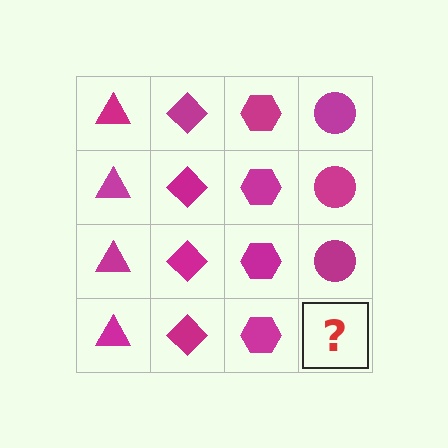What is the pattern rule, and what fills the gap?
The rule is that each column has a consistent shape. The gap should be filled with a magenta circle.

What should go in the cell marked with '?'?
The missing cell should contain a magenta circle.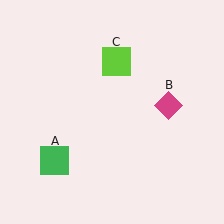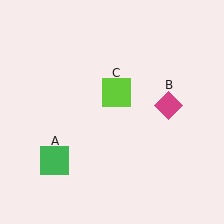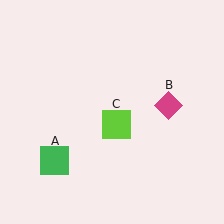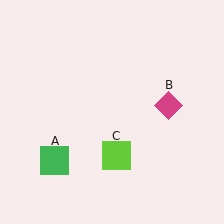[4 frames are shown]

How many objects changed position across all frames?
1 object changed position: lime square (object C).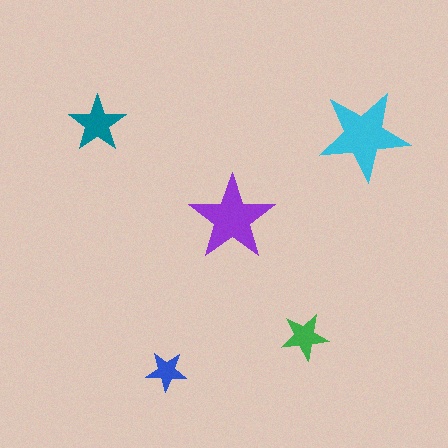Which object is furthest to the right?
The cyan star is rightmost.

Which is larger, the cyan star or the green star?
The cyan one.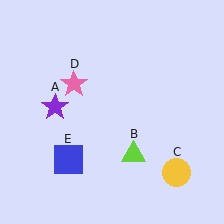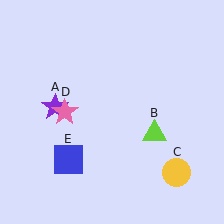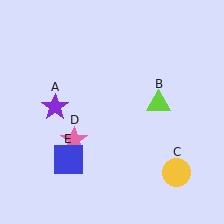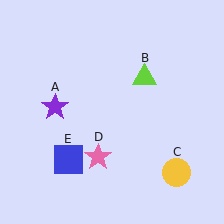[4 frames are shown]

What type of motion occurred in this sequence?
The lime triangle (object B), pink star (object D) rotated counterclockwise around the center of the scene.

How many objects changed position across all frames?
2 objects changed position: lime triangle (object B), pink star (object D).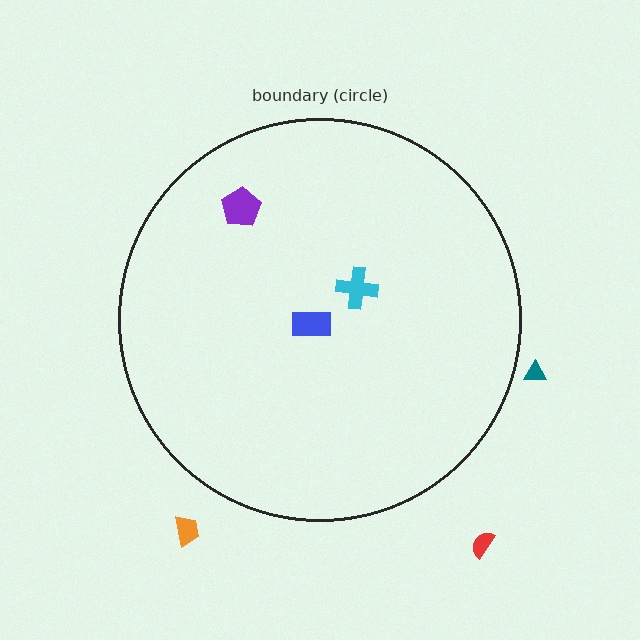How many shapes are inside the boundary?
3 inside, 3 outside.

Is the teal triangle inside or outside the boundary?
Outside.